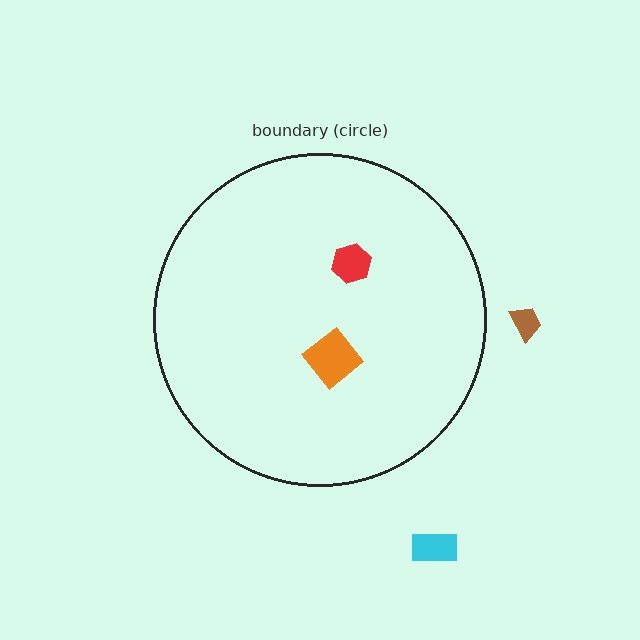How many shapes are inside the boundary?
2 inside, 2 outside.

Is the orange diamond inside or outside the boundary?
Inside.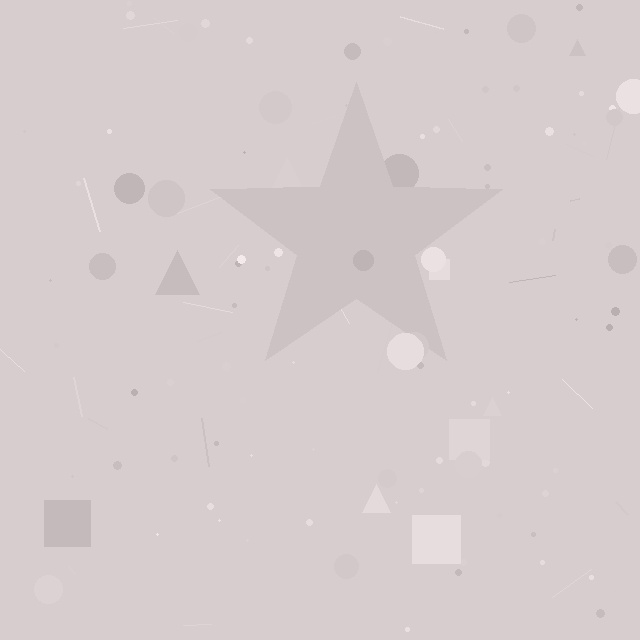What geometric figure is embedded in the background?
A star is embedded in the background.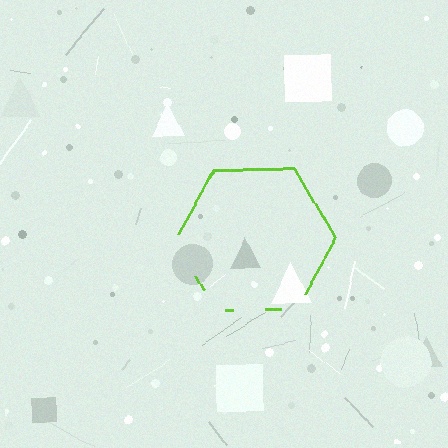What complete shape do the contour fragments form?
The contour fragments form a hexagon.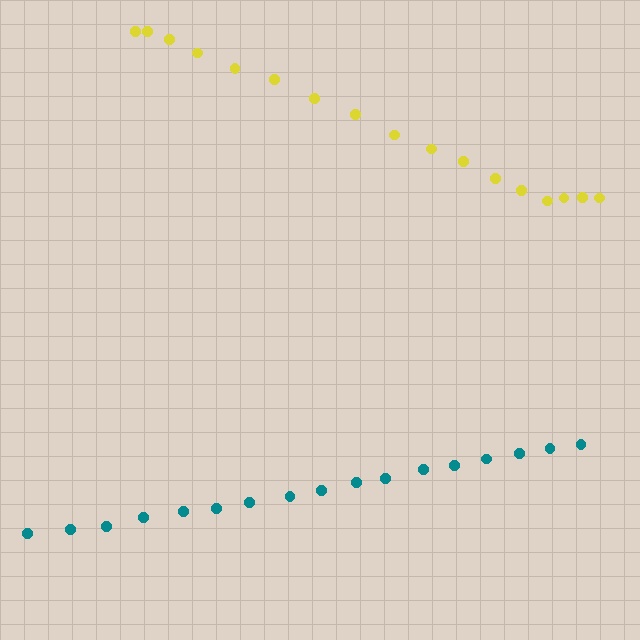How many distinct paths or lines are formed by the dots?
There are 2 distinct paths.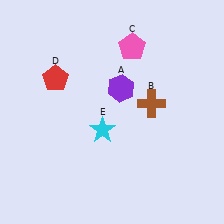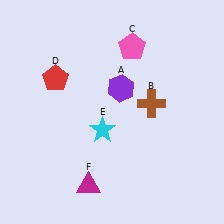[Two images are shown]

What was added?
A magenta triangle (F) was added in Image 2.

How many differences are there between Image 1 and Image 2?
There is 1 difference between the two images.